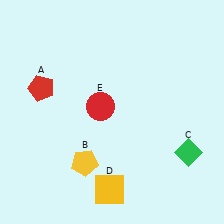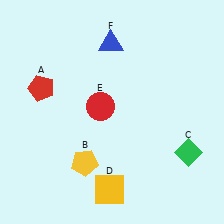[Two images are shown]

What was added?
A blue triangle (F) was added in Image 2.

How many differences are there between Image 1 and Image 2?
There is 1 difference between the two images.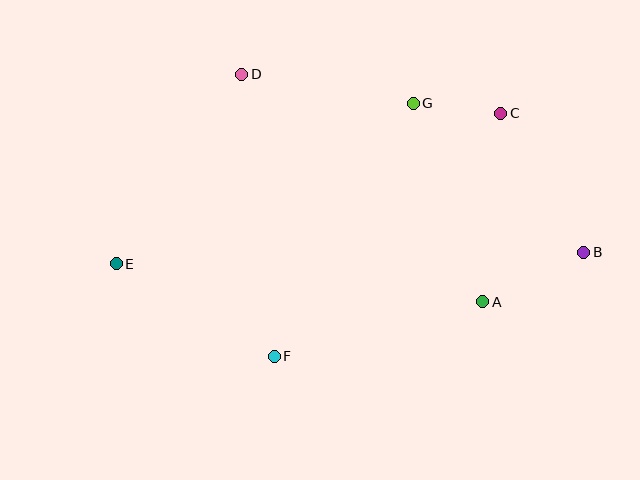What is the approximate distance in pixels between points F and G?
The distance between F and G is approximately 289 pixels.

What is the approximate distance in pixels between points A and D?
The distance between A and D is approximately 331 pixels.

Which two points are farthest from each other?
Points B and E are farthest from each other.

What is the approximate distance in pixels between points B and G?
The distance between B and G is approximately 226 pixels.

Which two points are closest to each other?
Points C and G are closest to each other.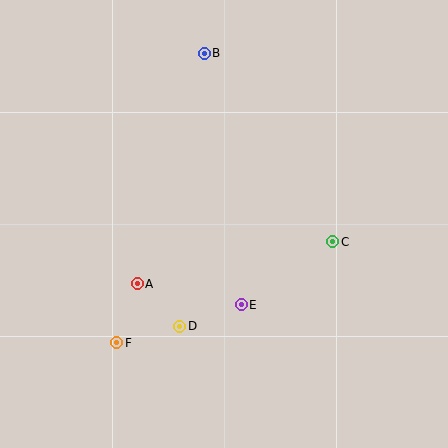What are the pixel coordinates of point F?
Point F is at (117, 343).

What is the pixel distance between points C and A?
The distance between C and A is 200 pixels.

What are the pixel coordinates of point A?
Point A is at (137, 284).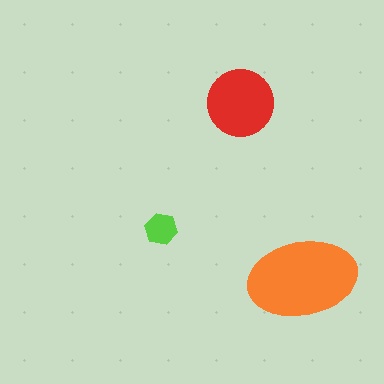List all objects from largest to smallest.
The orange ellipse, the red circle, the lime hexagon.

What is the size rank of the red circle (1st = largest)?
2nd.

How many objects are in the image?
There are 3 objects in the image.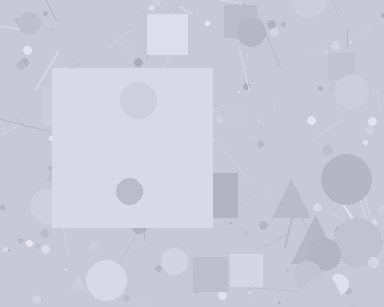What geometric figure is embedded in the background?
A square is embedded in the background.